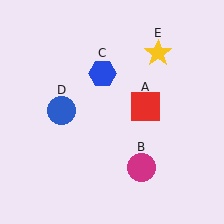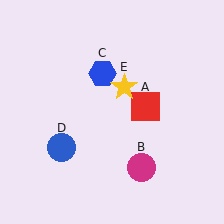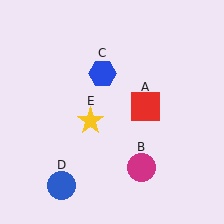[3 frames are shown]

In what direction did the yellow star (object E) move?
The yellow star (object E) moved down and to the left.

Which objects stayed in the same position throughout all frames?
Red square (object A) and magenta circle (object B) and blue hexagon (object C) remained stationary.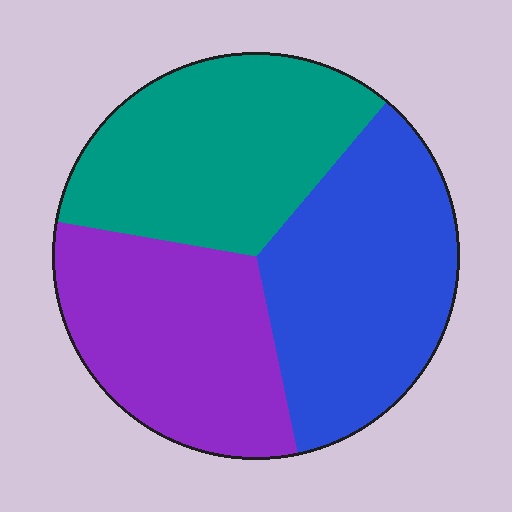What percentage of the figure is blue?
Blue covers 35% of the figure.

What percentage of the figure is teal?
Teal covers 34% of the figure.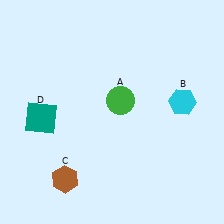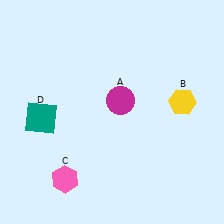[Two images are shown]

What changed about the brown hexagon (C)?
In Image 1, C is brown. In Image 2, it changed to pink.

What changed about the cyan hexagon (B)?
In Image 1, B is cyan. In Image 2, it changed to yellow.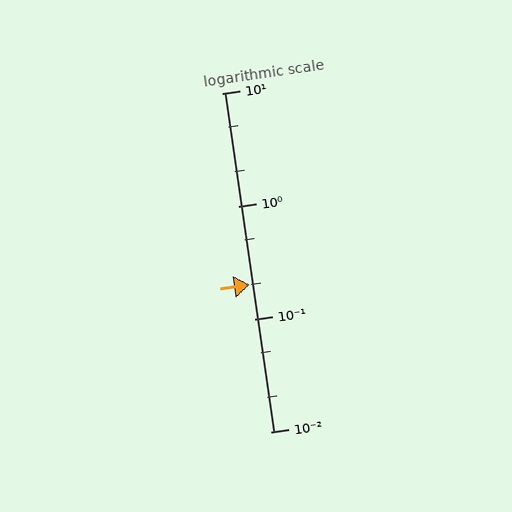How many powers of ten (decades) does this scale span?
The scale spans 3 decades, from 0.01 to 10.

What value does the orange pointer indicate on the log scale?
The pointer indicates approximately 0.2.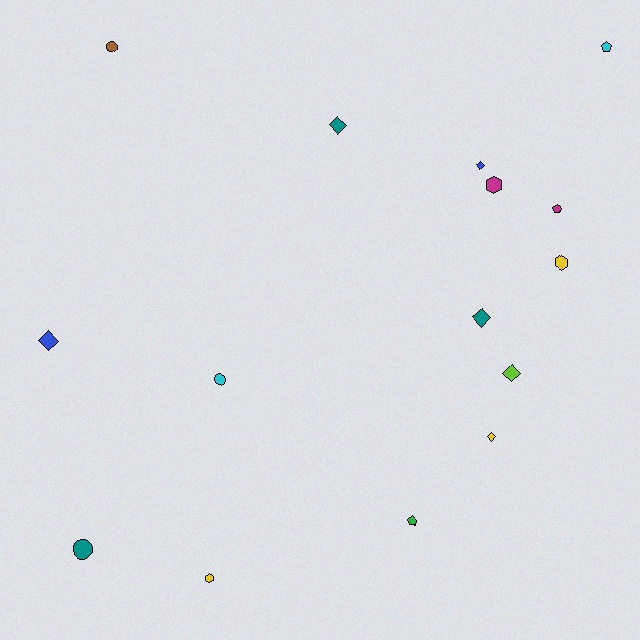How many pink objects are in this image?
There are no pink objects.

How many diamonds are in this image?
There are 6 diamonds.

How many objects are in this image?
There are 15 objects.